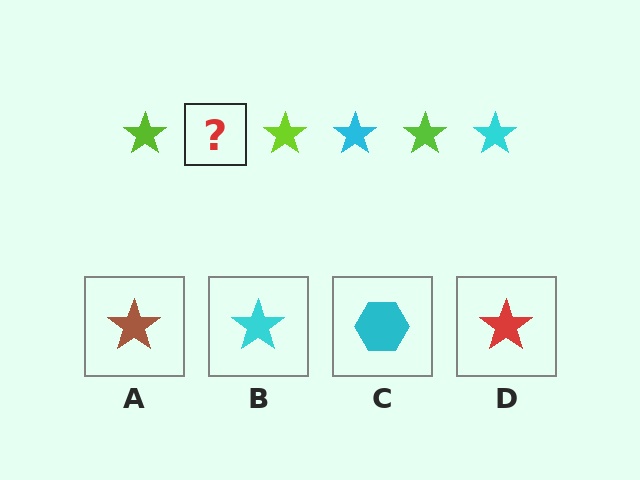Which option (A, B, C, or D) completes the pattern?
B.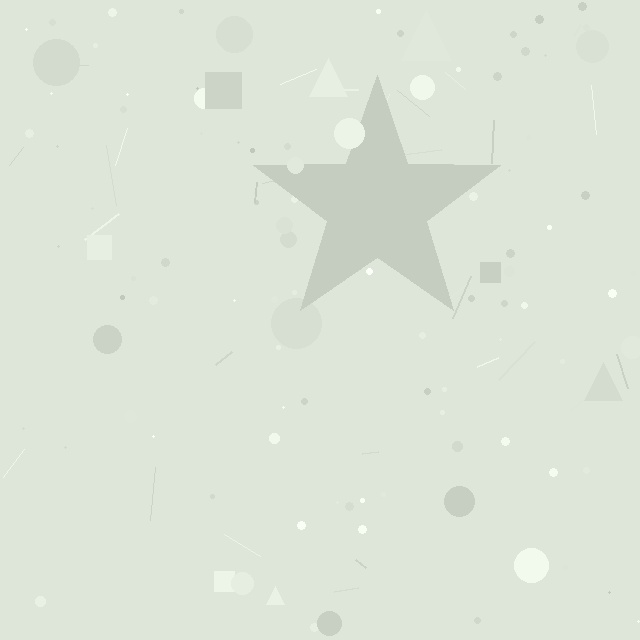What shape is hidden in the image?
A star is hidden in the image.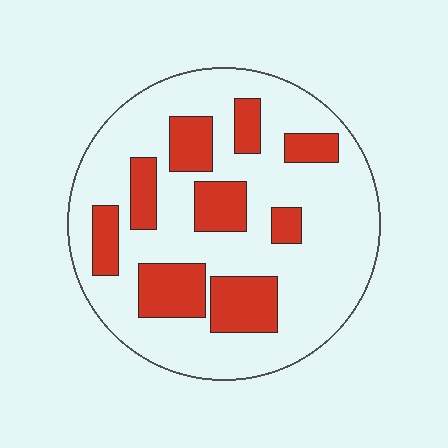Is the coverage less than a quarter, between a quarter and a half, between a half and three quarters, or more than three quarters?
Between a quarter and a half.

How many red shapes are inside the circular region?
9.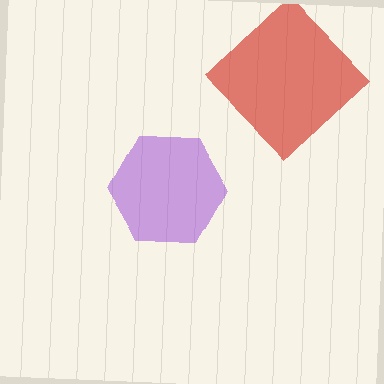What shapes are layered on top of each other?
The layered shapes are: a red diamond, a purple hexagon.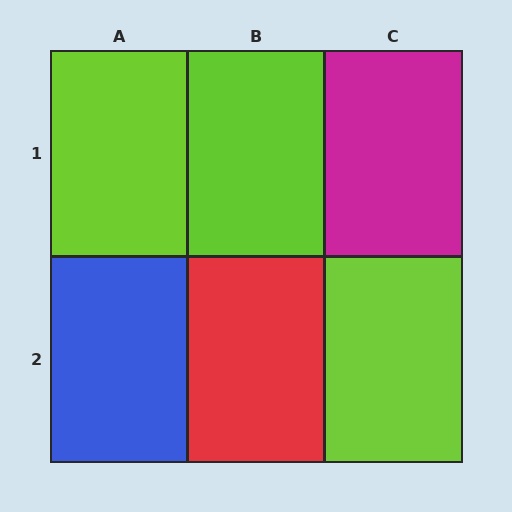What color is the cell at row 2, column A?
Blue.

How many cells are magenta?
1 cell is magenta.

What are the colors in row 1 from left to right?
Lime, lime, magenta.